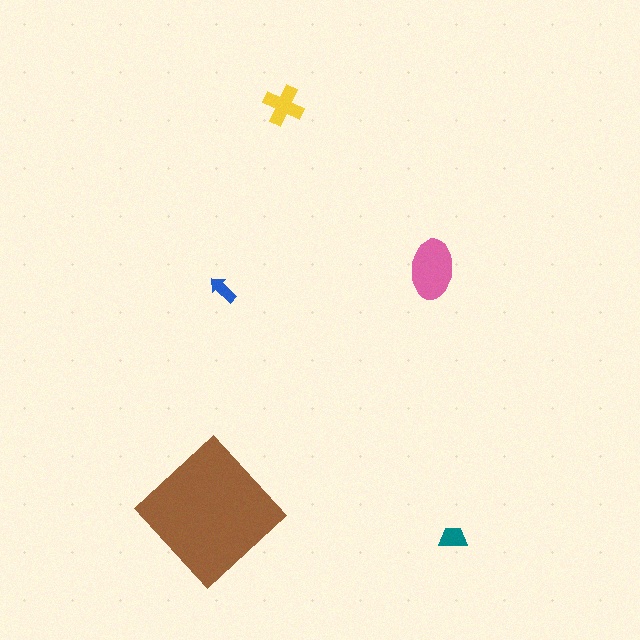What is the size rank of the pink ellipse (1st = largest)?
2nd.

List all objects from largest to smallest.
The brown diamond, the pink ellipse, the yellow cross, the teal trapezoid, the blue arrow.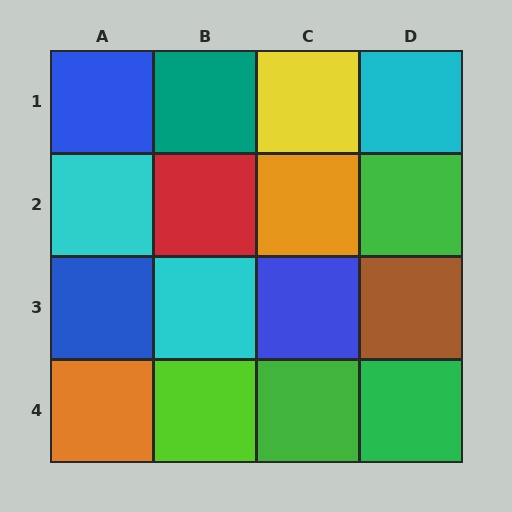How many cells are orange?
2 cells are orange.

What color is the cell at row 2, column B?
Red.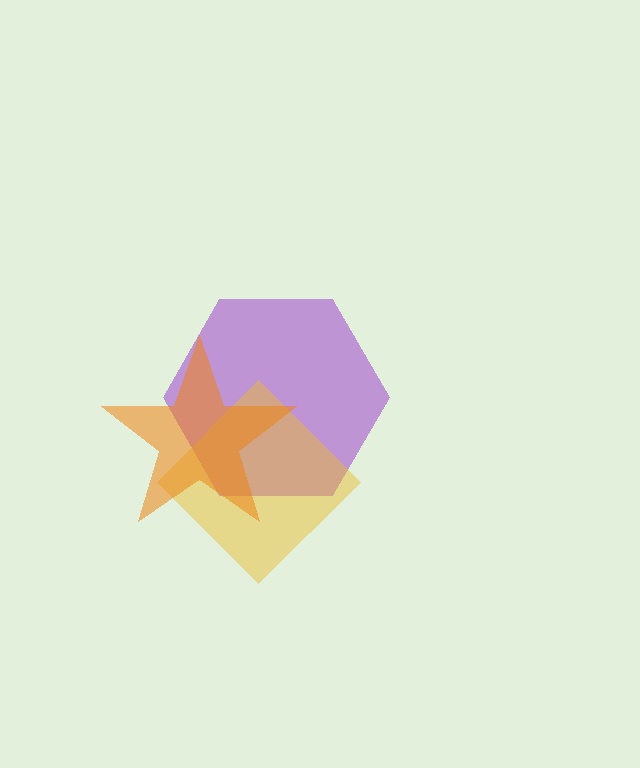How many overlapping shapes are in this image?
There are 3 overlapping shapes in the image.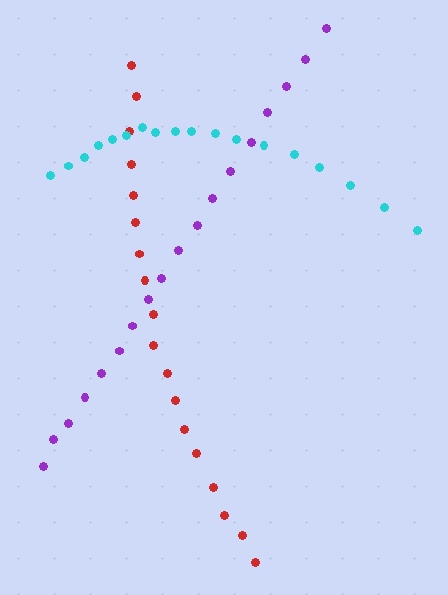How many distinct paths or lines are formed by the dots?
There are 3 distinct paths.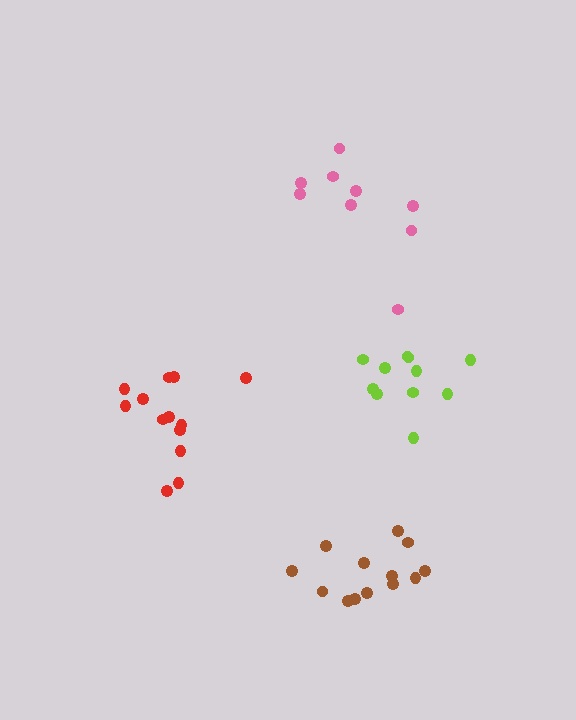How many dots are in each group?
Group 1: 11 dots, Group 2: 13 dots, Group 3: 9 dots, Group 4: 13 dots (46 total).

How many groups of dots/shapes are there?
There are 4 groups.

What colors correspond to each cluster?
The clusters are colored: lime, red, pink, brown.